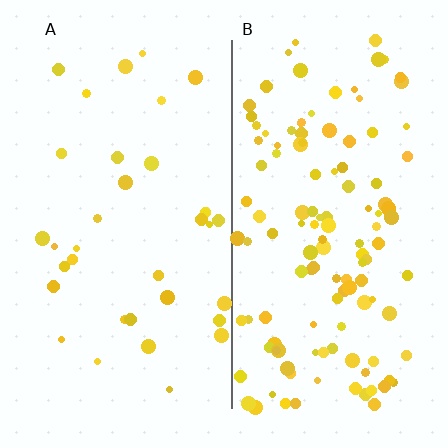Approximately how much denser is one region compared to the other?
Approximately 3.7× — region B over region A.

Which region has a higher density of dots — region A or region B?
B (the right).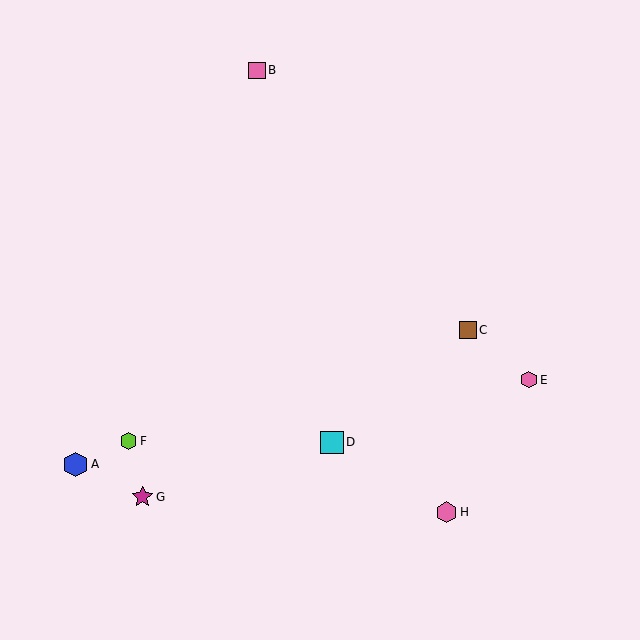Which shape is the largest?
The blue hexagon (labeled A) is the largest.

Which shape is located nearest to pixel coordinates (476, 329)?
The brown square (labeled C) at (468, 330) is nearest to that location.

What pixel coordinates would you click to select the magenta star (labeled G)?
Click at (142, 497) to select the magenta star G.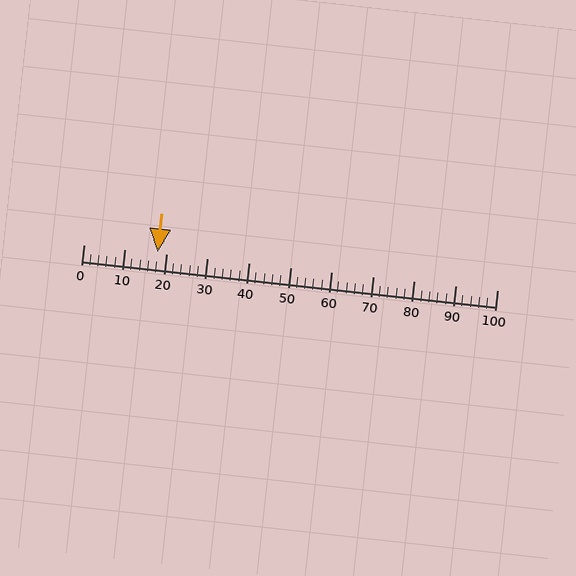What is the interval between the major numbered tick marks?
The major tick marks are spaced 10 units apart.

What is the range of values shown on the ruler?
The ruler shows values from 0 to 100.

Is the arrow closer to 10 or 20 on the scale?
The arrow is closer to 20.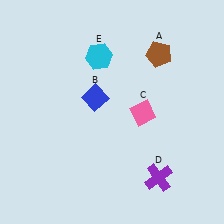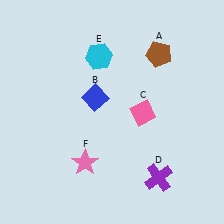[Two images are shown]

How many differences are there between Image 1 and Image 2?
There is 1 difference between the two images.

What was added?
A pink star (F) was added in Image 2.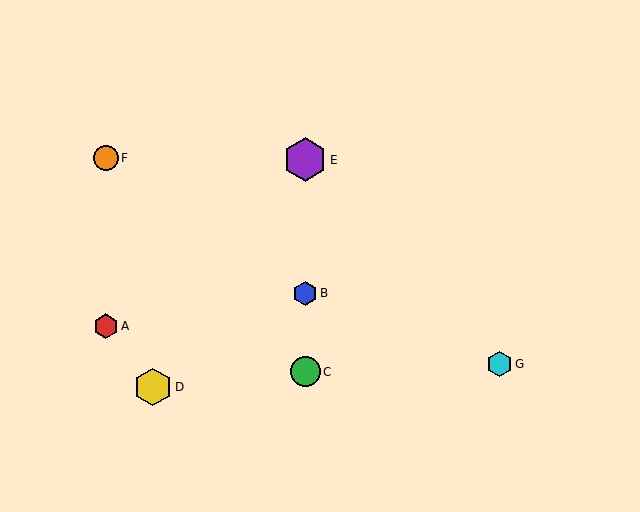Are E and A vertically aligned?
No, E is at x≈305 and A is at x≈106.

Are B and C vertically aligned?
Yes, both are at x≈305.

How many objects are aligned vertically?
3 objects (B, C, E) are aligned vertically.